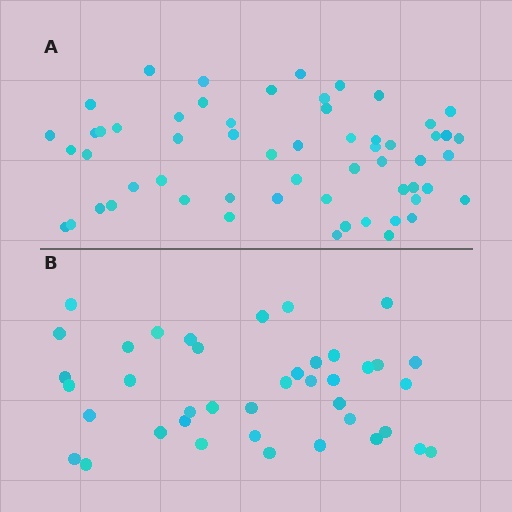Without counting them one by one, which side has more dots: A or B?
Region A (the top region) has more dots.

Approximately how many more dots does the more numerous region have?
Region A has approximately 20 more dots than region B.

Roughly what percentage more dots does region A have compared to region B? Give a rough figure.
About 45% more.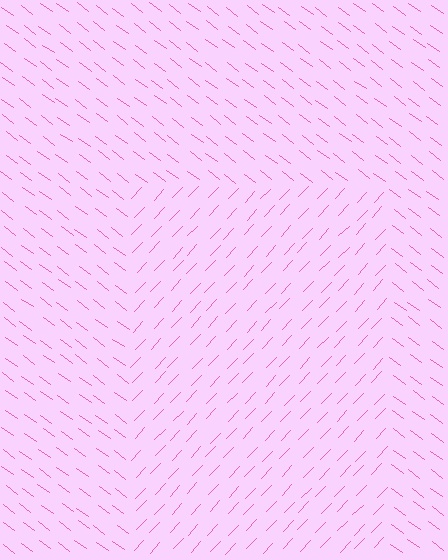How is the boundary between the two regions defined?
The boundary is defined purely by a change in line orientation (approximately 83 degrees difference). All lines are the same color and thickness.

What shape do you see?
I see a rectangle.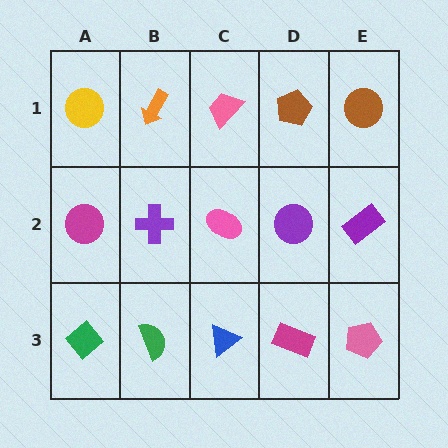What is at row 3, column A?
A green diamond.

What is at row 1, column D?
A brown pentagon.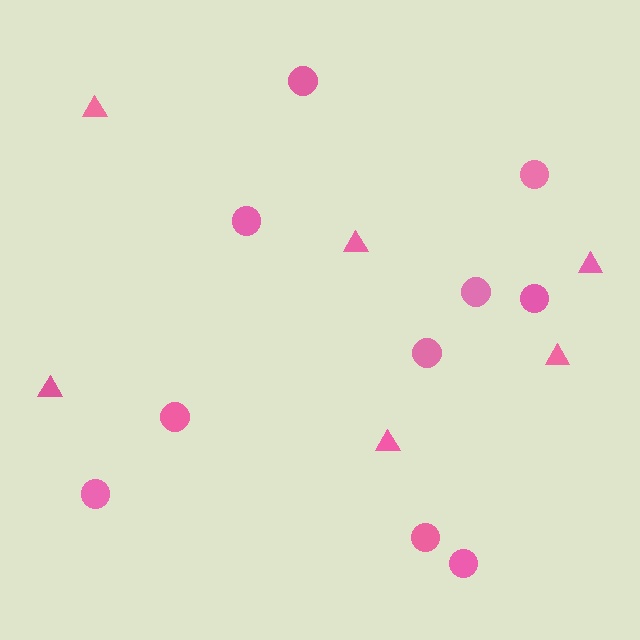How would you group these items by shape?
There are 2 groups: one group of circles (10) and one group of triangles (6).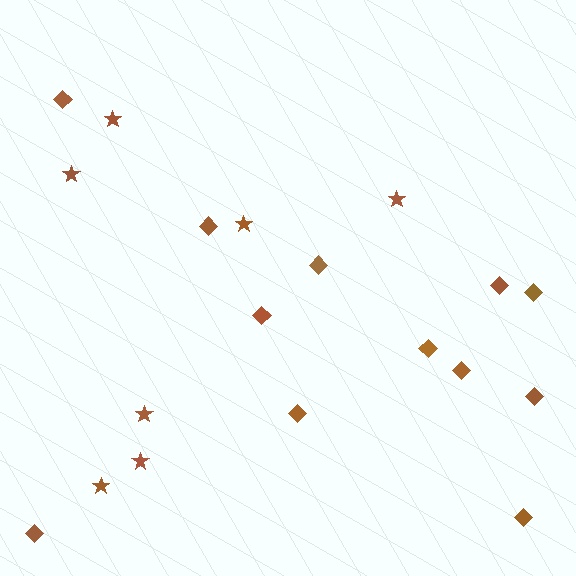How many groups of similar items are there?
There are 2 groups: one group of diamonds (12) and one group of stars (7).